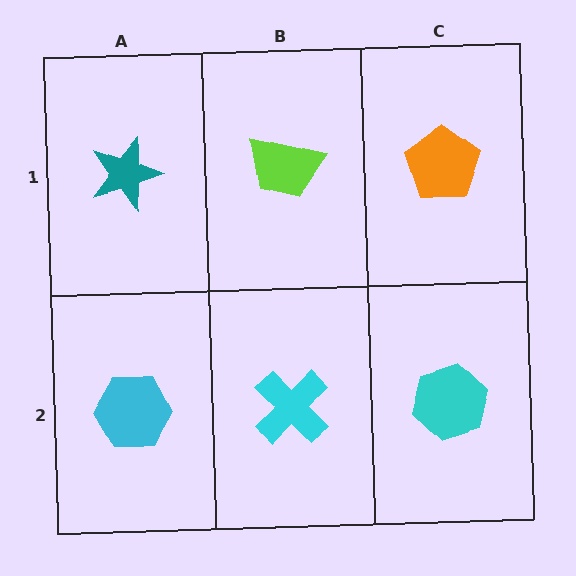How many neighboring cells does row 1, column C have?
2.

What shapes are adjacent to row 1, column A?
A cyan hexagon (row 2, column A), a lime trapezoid (row 1, column B).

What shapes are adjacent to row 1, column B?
A cyan cross (row 2, column B), a teal star (row 1, column A), an orange pentagon (row 1, column C).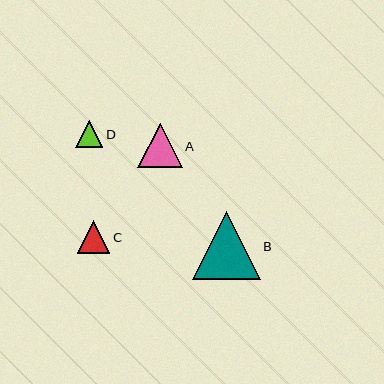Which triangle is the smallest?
Triangle D is the smallest with a size of approximately 28 pixels.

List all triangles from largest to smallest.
From largest to smallest: B, A, C, D.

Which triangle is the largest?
Triangle B is the largest with a size of approximately 68 pixels.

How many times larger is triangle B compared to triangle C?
Triangle B is approximately 2.1 times the size of triangle C.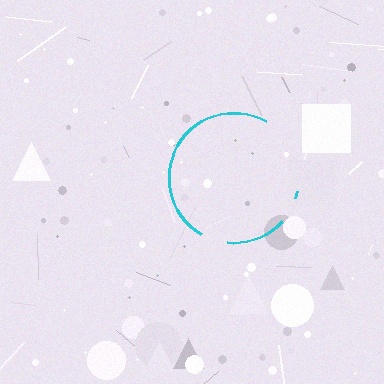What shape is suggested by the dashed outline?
The dashed outline suggests a circle.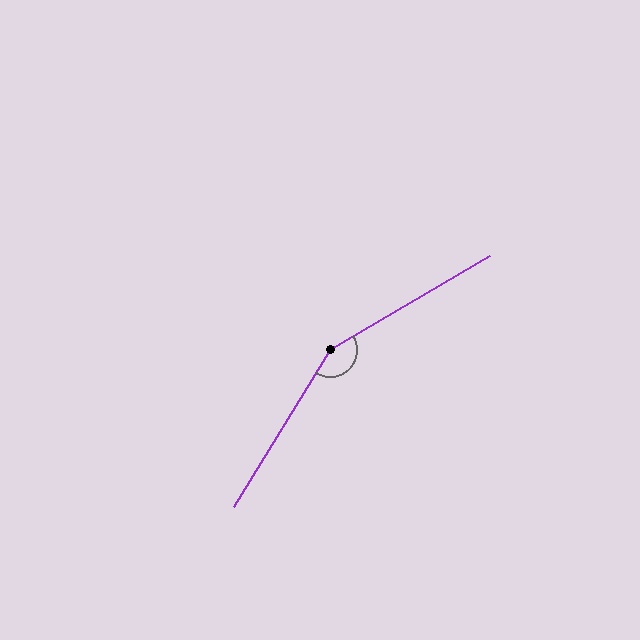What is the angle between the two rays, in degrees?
Approximately 152 degrees.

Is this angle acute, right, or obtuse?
It is obtuse.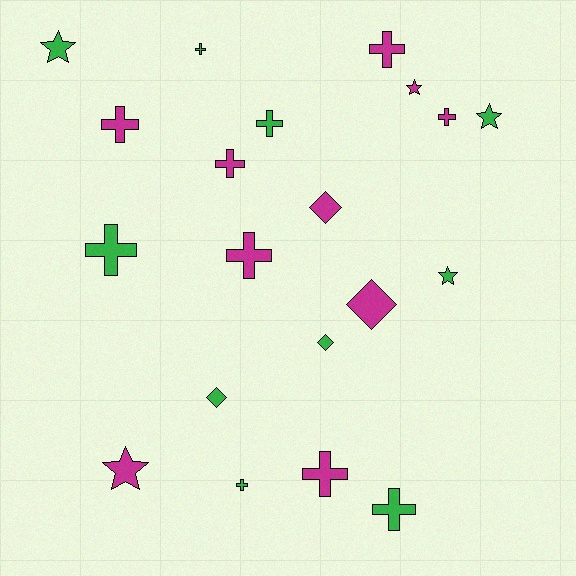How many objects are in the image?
There are 20 objects.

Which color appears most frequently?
Green, with 10 objects.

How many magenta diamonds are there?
There are 2 magenta diamonds.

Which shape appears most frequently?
Cross, with 11 objects.